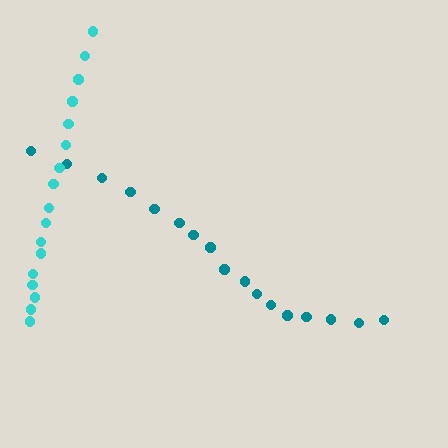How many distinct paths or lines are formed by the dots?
There are 2 distinct paths.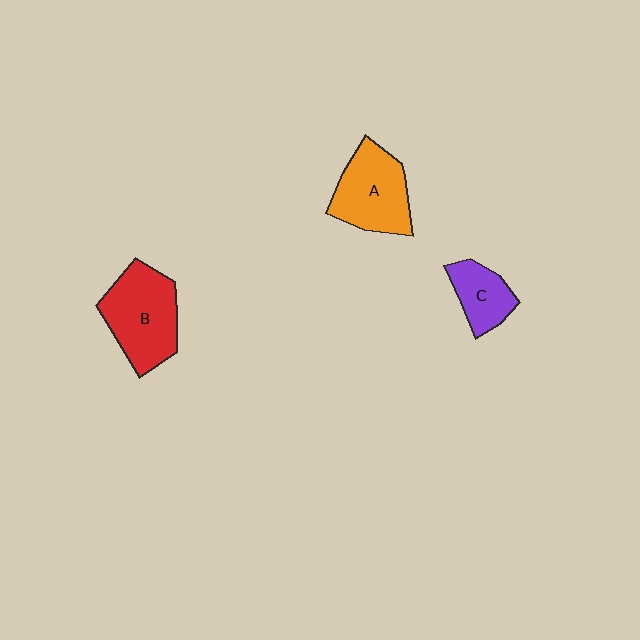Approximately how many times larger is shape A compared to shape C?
Approximately 1.7 times.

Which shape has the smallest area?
Shape C (purple).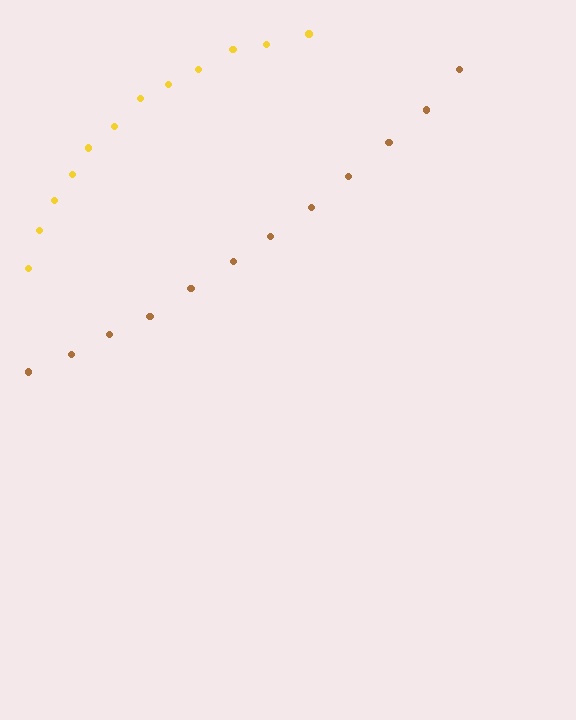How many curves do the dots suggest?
There are 2 distinct paths.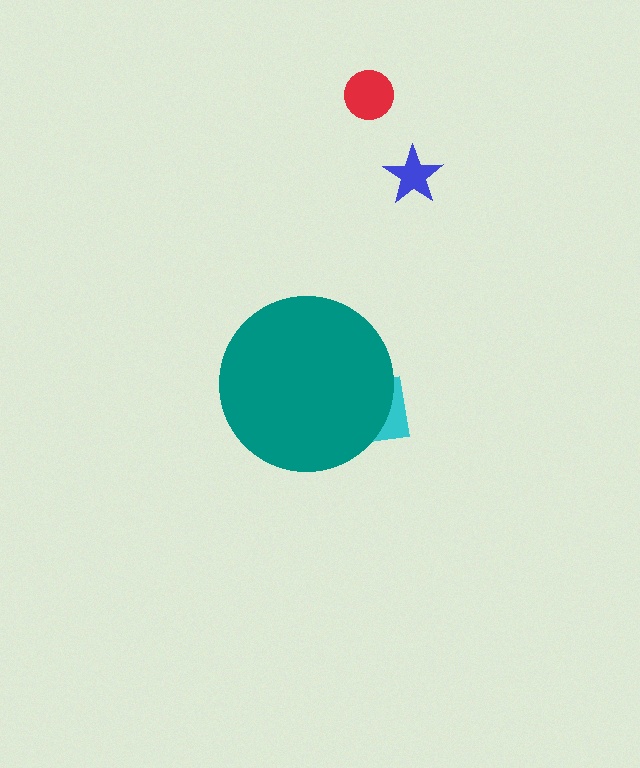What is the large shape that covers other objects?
A teal circle.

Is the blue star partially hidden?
No, the blue star is fully visible.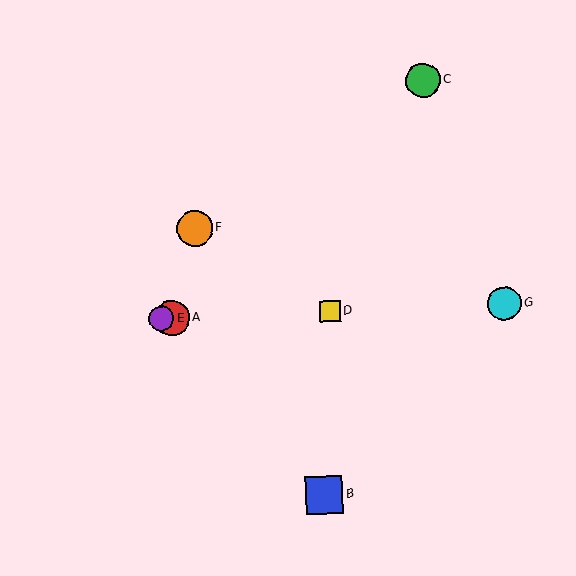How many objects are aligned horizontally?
4 objects (A, D, E, G) are aligned horizontally.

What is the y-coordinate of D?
Object D is at y≈311.